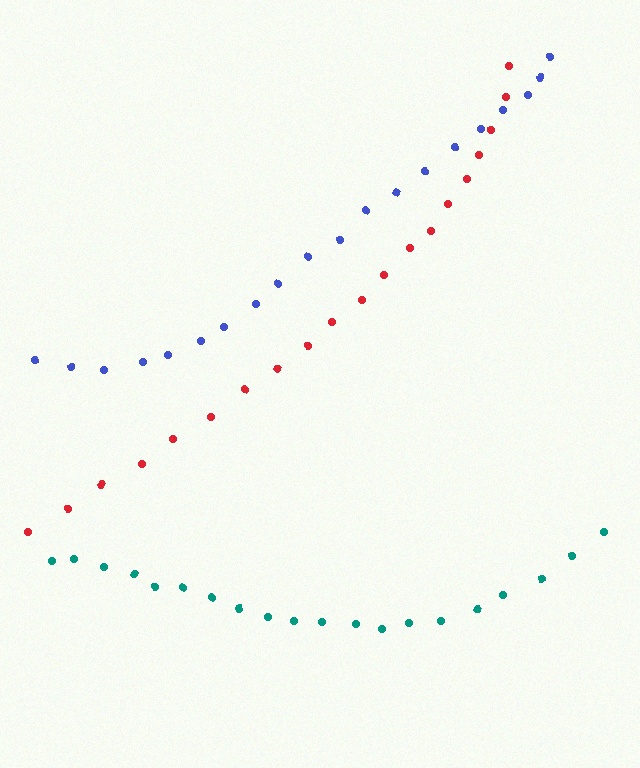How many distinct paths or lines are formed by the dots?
There are 3 distinct paths.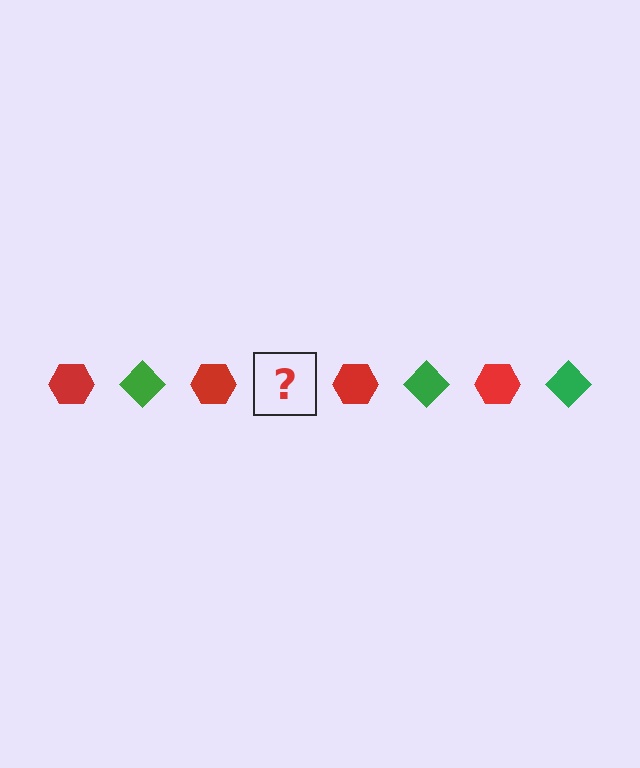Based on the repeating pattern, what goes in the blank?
The blank should be a green diamond.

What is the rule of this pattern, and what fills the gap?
The rule is that the pattern alternates between red hexagon and green diamond. The gap should be filled with a green diamond.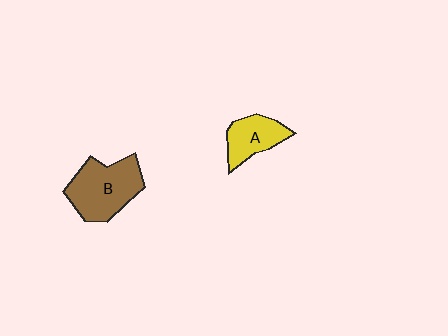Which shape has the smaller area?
Shape A (yellow).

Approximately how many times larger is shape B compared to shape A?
Approximately 1.6 times.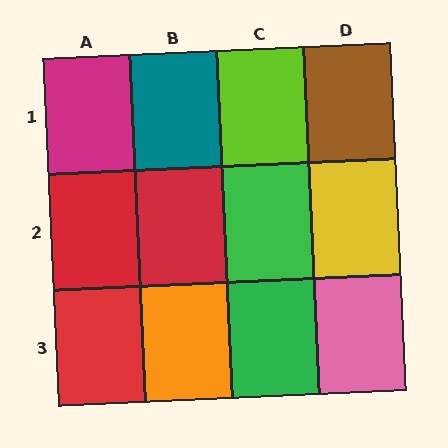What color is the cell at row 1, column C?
Lime.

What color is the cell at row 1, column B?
Teal.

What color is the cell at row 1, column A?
Magenta.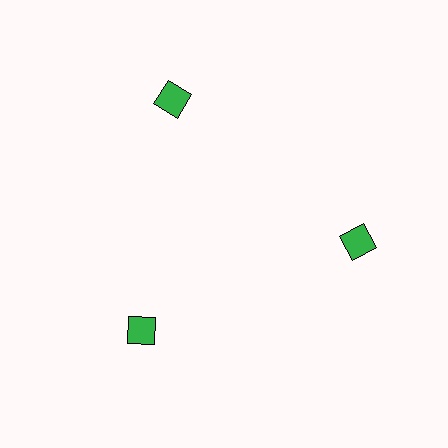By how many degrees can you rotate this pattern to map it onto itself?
The pattern maps onto itself every 120 degrees of rotation.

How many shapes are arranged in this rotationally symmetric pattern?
There are 3 shapes, arranged in 3 groups of 1.